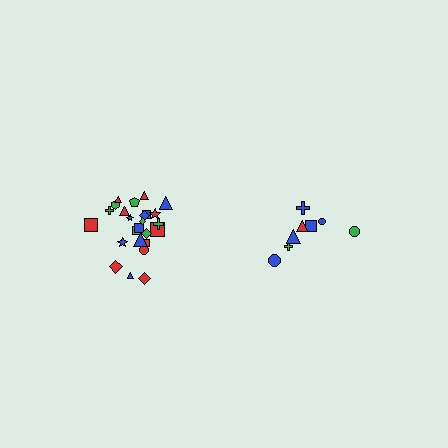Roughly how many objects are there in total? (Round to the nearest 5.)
Roughly 35 objects in total.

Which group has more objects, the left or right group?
The left group.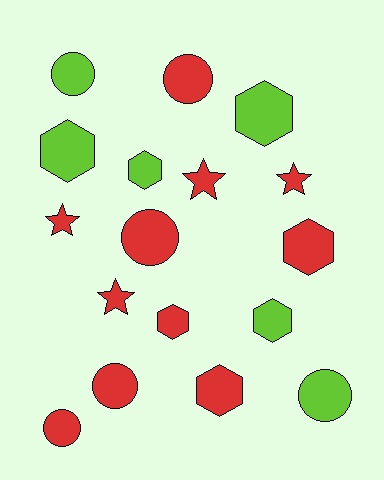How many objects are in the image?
There are 17 objects.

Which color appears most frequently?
Red, with 11 objects.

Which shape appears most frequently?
Hexagon, with 7 objects.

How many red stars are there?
There are 4 red stars.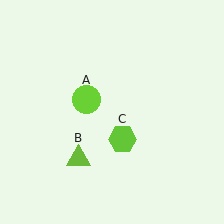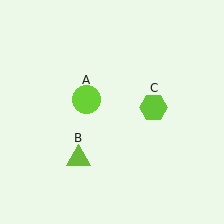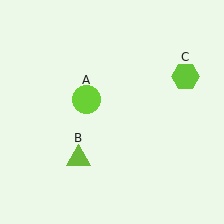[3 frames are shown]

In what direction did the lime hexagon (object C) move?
The lime hexagon (object C) moved up and to the right.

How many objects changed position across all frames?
1 object changed position: lime hexagon (object C).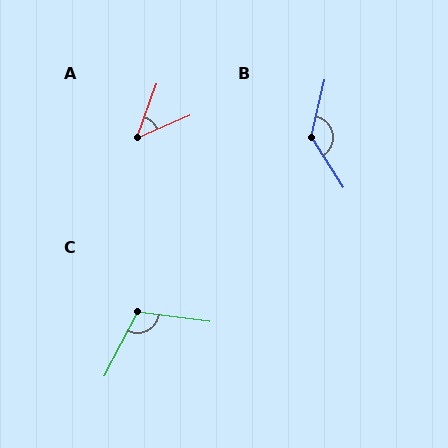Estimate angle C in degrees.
Approximately 109 degrees.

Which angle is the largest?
B, at approximately 135 degrees.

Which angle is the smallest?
A, at approximately 46 degrees.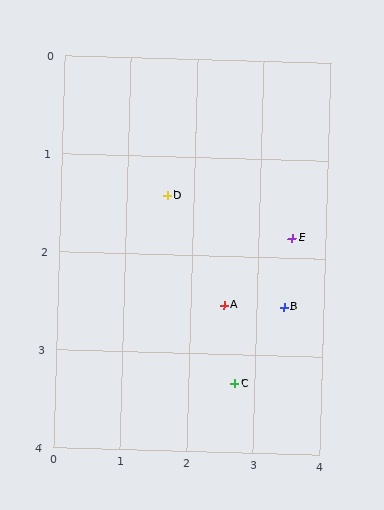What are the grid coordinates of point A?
Point A is at approximately (2.5, 2.5).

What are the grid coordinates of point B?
Point B is at approximately (3.4, 2.5).